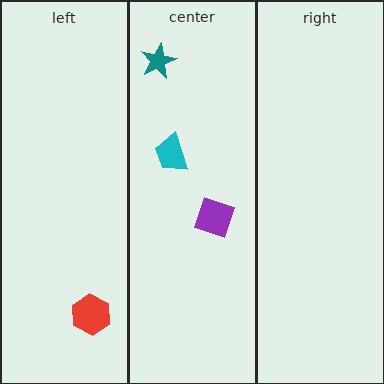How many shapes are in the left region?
1.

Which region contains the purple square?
The center region.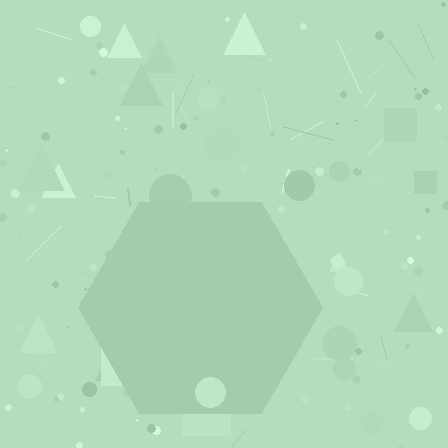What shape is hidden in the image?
A hexagon is hidden in the image.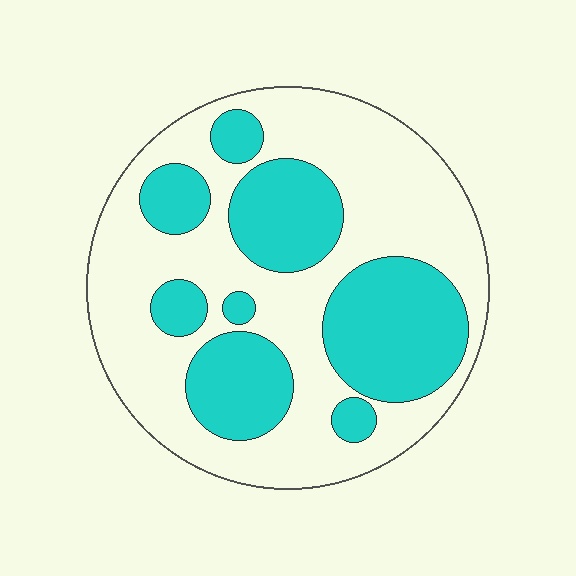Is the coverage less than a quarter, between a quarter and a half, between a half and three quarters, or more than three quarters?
Between a quarter and a half.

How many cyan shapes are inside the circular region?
8.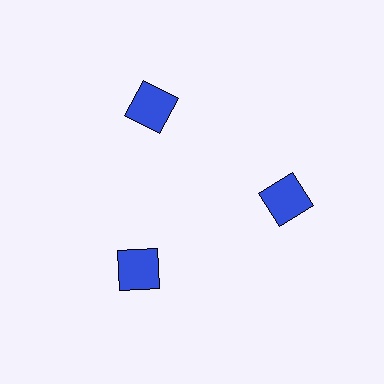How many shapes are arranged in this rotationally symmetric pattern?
There are 3 shapes, arranged in 3 groups of 1.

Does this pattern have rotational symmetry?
Yes, this pattern has 3-fold rotational symmetry. It looks the same after rotating 120 degrees around the center.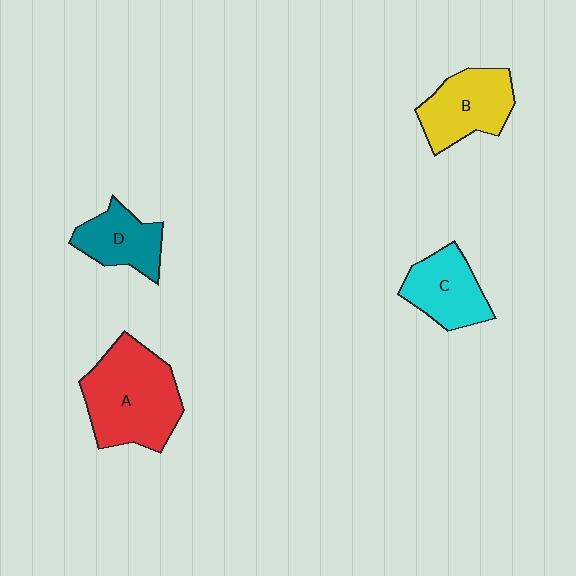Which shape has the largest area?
Shape A (red).